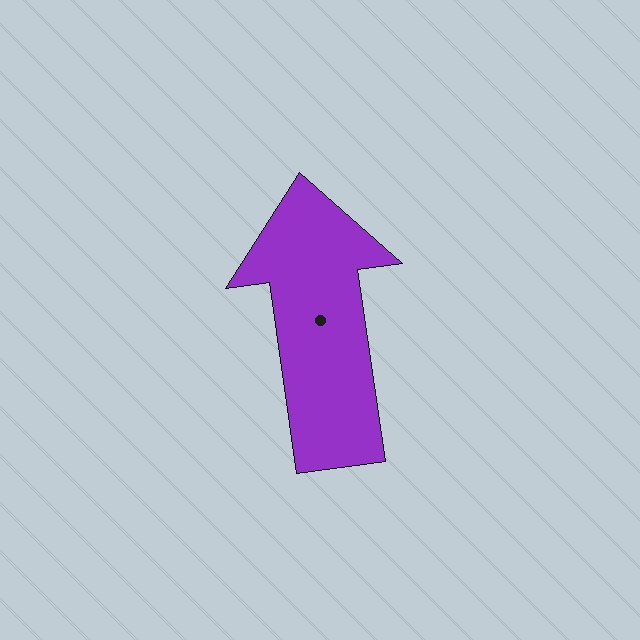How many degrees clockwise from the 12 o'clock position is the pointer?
Approximately 352 degrees.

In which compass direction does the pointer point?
North.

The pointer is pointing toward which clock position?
Roughly 12 o'clock.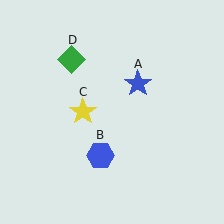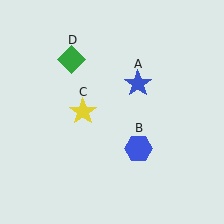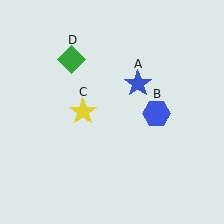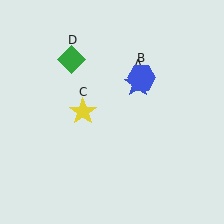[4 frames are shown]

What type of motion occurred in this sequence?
The blue hexagon (object B) rotated counterclockwise around the center of the scene.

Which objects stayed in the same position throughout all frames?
Blue star (object A) and yellow star (object C) and green diamond (object D) remained stationary.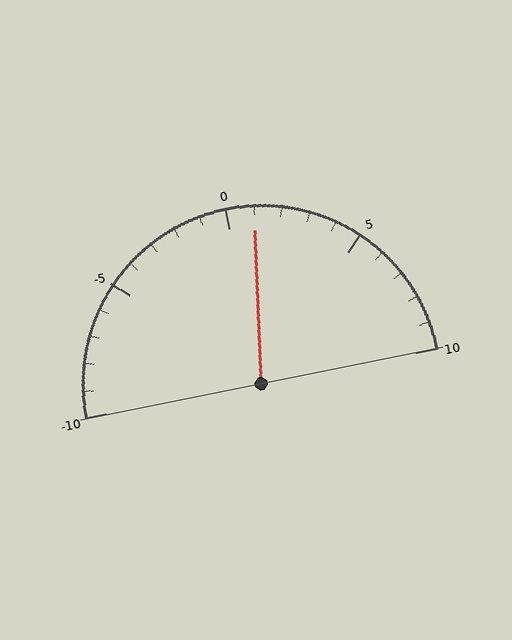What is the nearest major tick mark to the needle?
The nearest major tick mark is 0.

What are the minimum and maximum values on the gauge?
The gauge ranges from -10 to 10.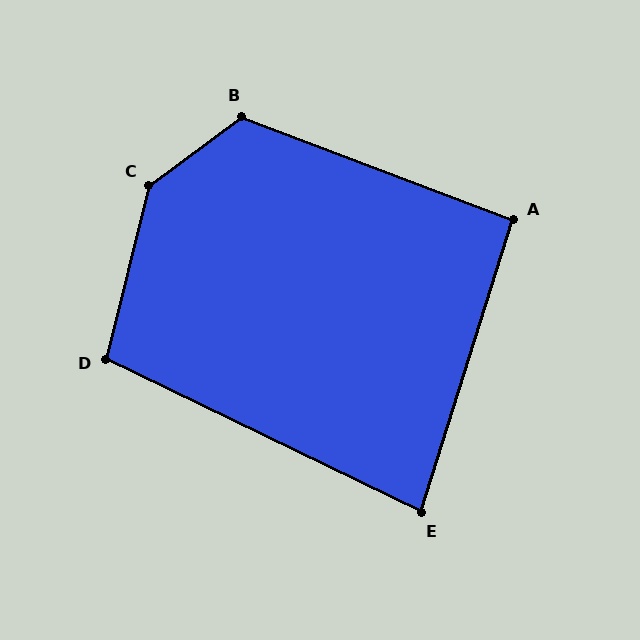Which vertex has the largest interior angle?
C, at approximately 140 degrees.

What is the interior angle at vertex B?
Approximately 123 degrees (obtuse).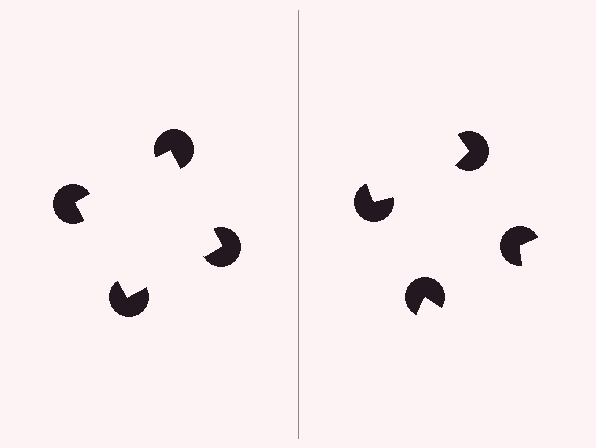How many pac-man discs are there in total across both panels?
8 — 4 on each side.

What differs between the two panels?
The pac-man discs are positioned identically on both sides; only the wedge orientations differ. On the left they align to a square; on the right they are misaligned.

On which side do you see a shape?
An illusory square appears on the left side. On the right side the wedge cuts are rotated, so no coherent shape forms.